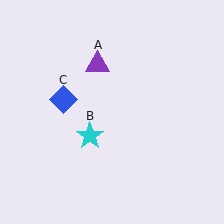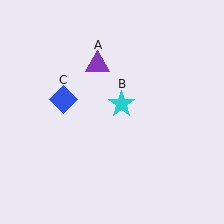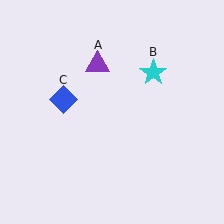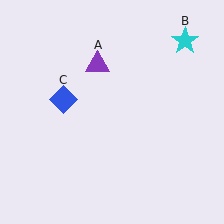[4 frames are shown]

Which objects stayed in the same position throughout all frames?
Purple triangle (object A) and blue diamond (object C) remained stationary.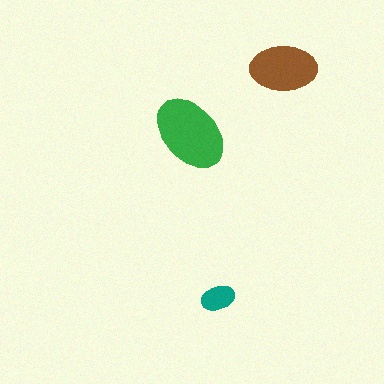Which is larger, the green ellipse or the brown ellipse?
The green one.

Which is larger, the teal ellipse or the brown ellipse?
The brown one.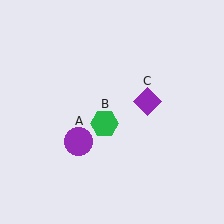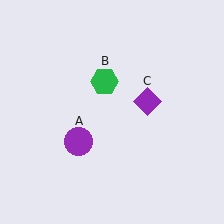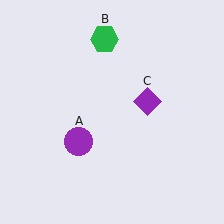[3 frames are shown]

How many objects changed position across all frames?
1 object changed position: green hexagon (object B).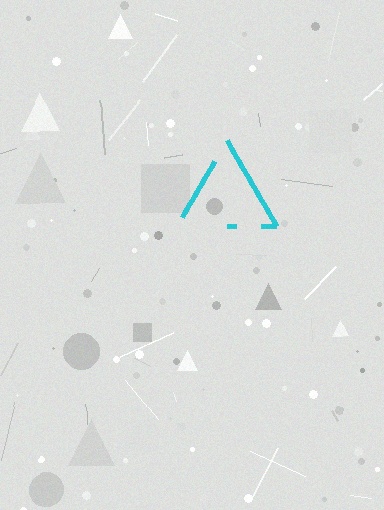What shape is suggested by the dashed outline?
The dashed outline suggests a triangle.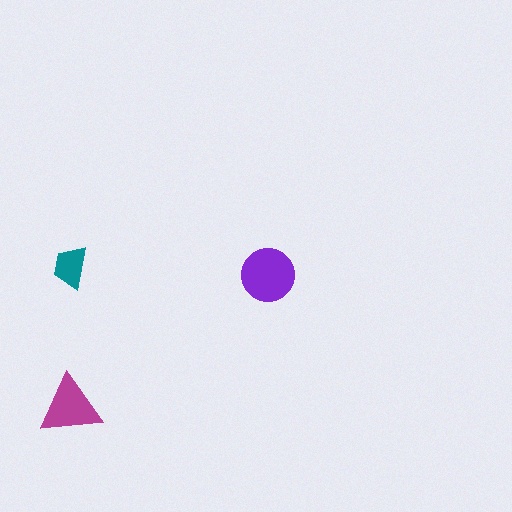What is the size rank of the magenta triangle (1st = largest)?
2nd.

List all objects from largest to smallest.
The purple circle, the magenta triangle, the teal trapezoid.